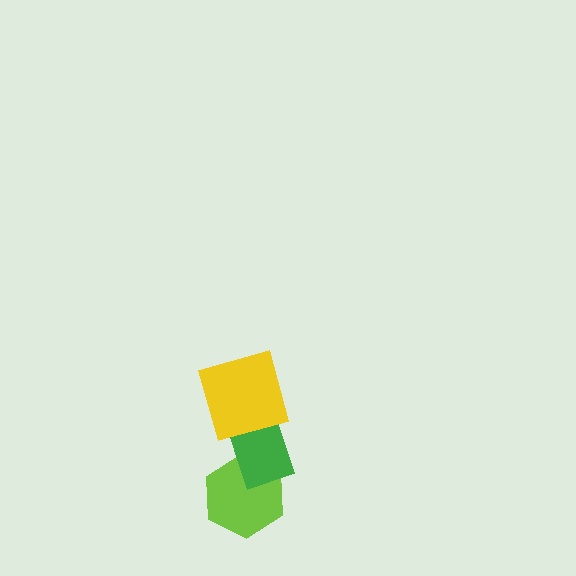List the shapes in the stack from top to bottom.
From top to bottom: the yellow square, the green rectangle, the lime hexagon.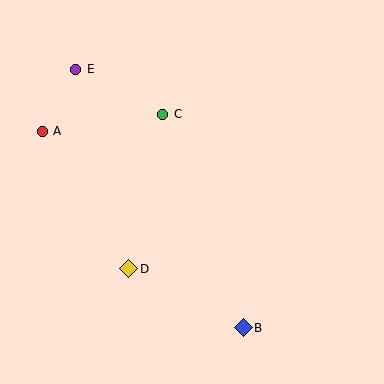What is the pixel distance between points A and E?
The distance between A and E is 71 pixels.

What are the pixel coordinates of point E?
Point E is at (76, 69).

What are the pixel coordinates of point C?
Point C is at (163, 114).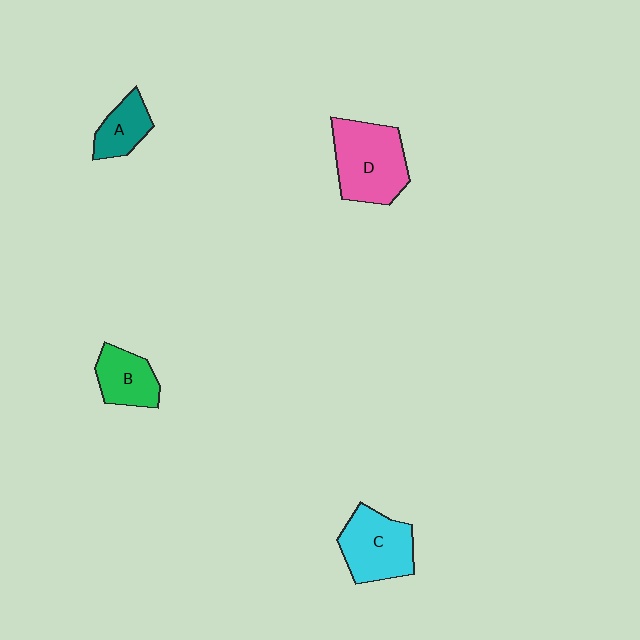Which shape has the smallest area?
Shape A (teal).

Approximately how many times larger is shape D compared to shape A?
Approximately 2.1 times.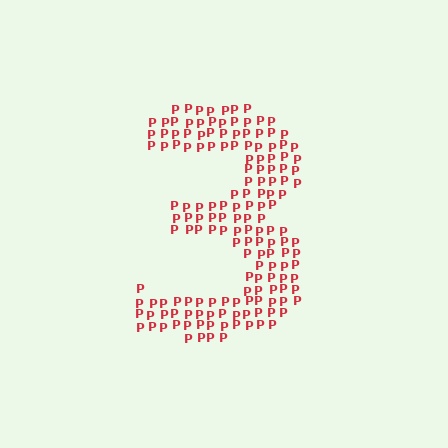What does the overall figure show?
The overall figure shows the digit 3.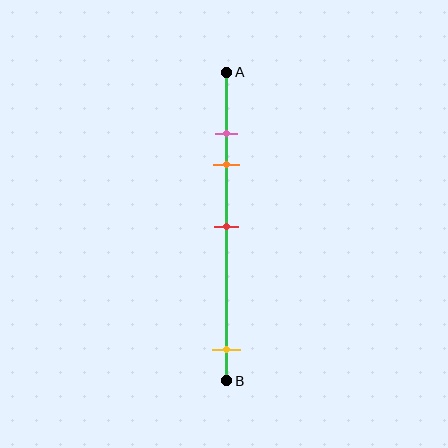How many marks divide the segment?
There are 4 marks dividing the segment.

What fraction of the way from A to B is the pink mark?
The pink mark is approximately 20% (0.2) of the way from A to B.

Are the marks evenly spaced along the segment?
No, the marks are not evenly spaced.